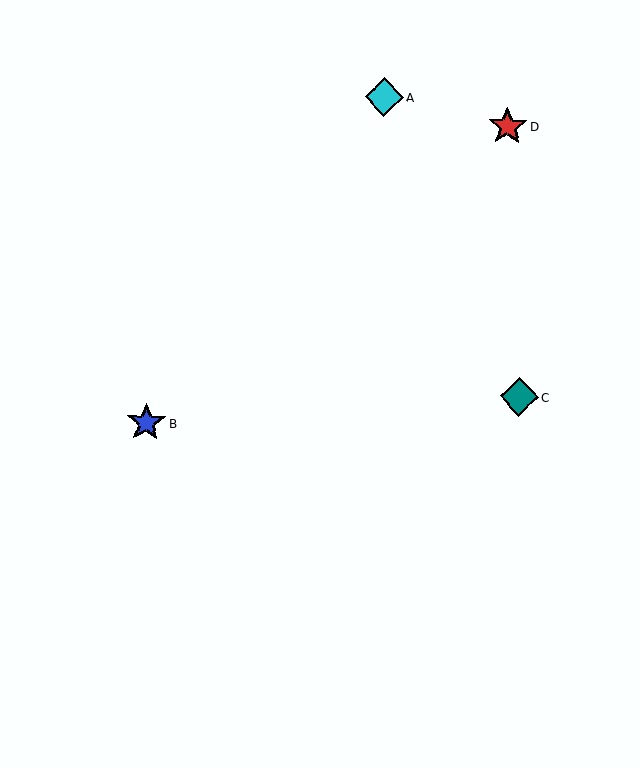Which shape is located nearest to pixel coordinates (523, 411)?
The teal diamond (labeled C) at (519, 397) is nearest to that location.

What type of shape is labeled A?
Shape A is a cyan diamond.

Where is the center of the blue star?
The center of the blue star is at (146, 423).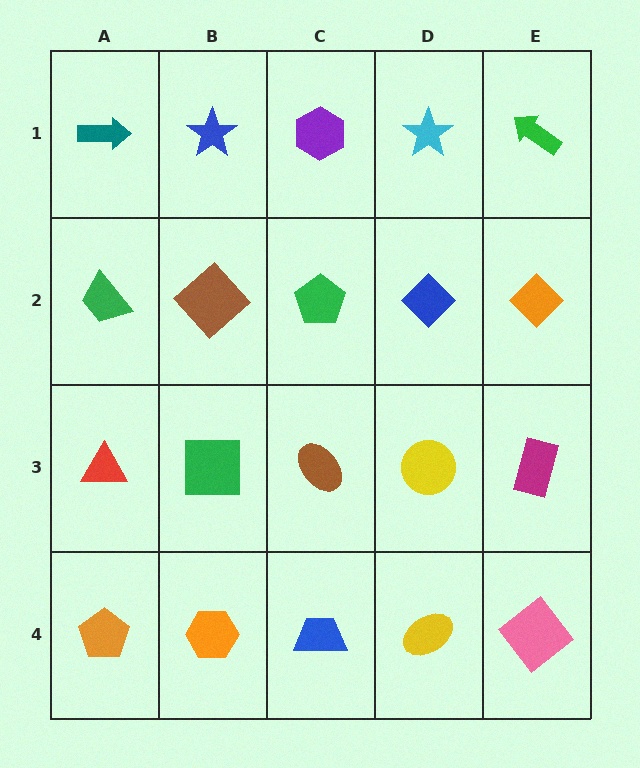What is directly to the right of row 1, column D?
A green arrow.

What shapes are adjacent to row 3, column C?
A green pentagon (row 2, column C), a blue trapezoid (row 4, column C), a green square (row 3, column B), a yellow circle (row 3, column D).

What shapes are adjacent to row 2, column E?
A green arrow (row 1, column E), a magenta rectangle (row 3, column E), a blue diamond (row 2, column D).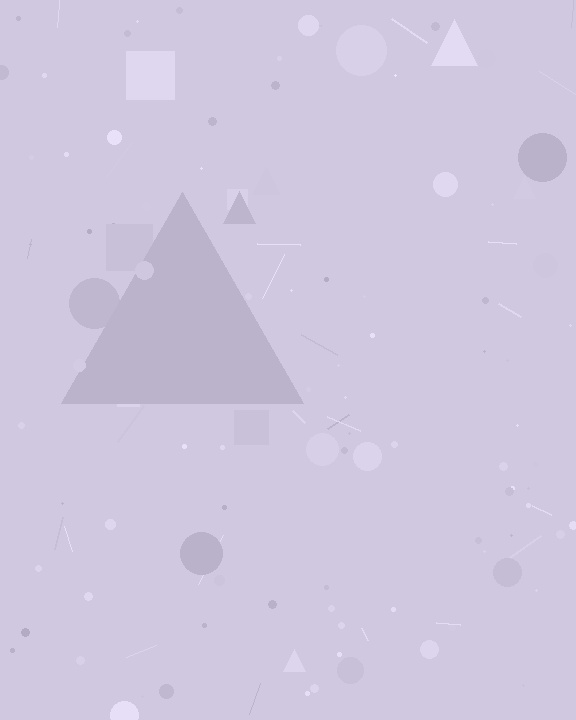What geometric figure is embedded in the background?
A triangle is embedded in the background.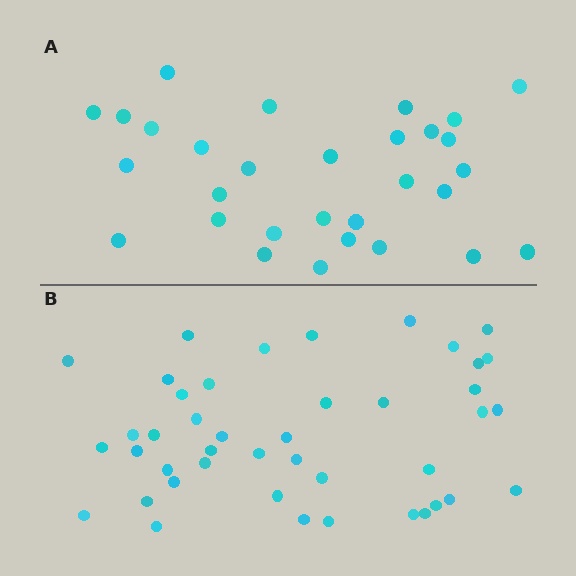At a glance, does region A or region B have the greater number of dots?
Region B (the bottom region) has more dots.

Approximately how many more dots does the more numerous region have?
Region B has approximately 15 more dots than region A.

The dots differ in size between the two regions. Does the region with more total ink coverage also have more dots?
No. Region A has more total ink coverage because its dots are larger, but region B actually contains more individual dots. Total area can be misleading — the number of items is what matters here.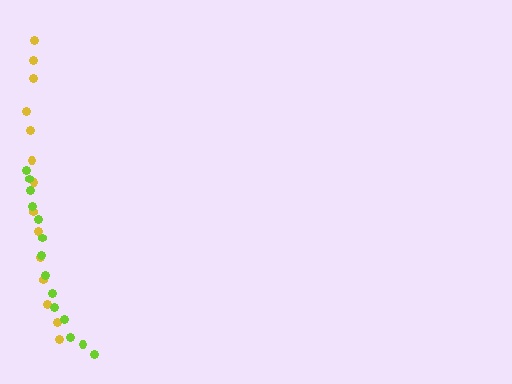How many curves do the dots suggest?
There are 2 distinct paths.